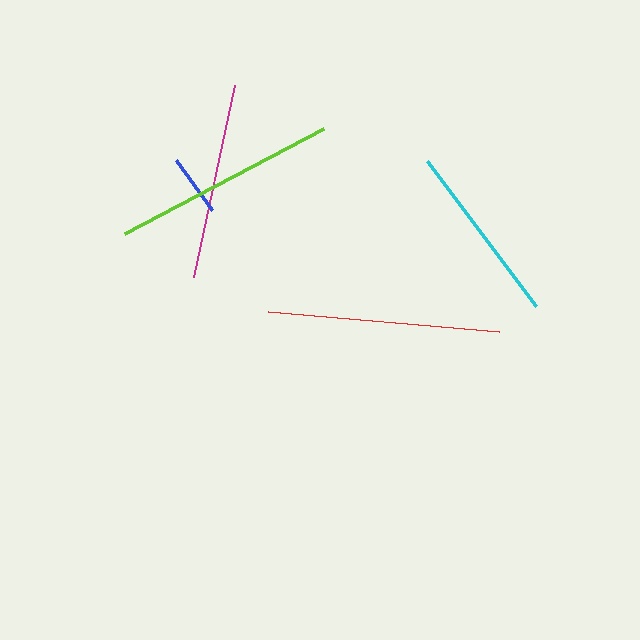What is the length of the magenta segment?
The magenta segment is approximately 196 pixels long.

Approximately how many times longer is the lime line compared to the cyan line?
The lime line is approximately 1.2 times the length of the cyan line.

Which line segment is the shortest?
The blue line is the shortest at approximately 62 pixels.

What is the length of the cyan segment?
The cyan segment is approximately 181 pixels long.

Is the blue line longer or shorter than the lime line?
The lime line is longer than the blue line.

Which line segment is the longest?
The red line is the longest at approximately 232 pixels.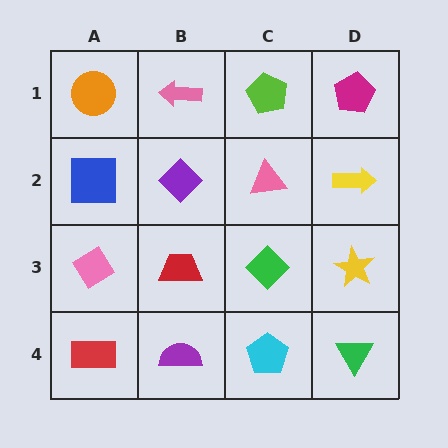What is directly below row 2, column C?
A green diamond.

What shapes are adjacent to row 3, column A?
A blue square (row 2, column A), a red rectangle (row 4, column A), a red trapezoid (row 3, column B).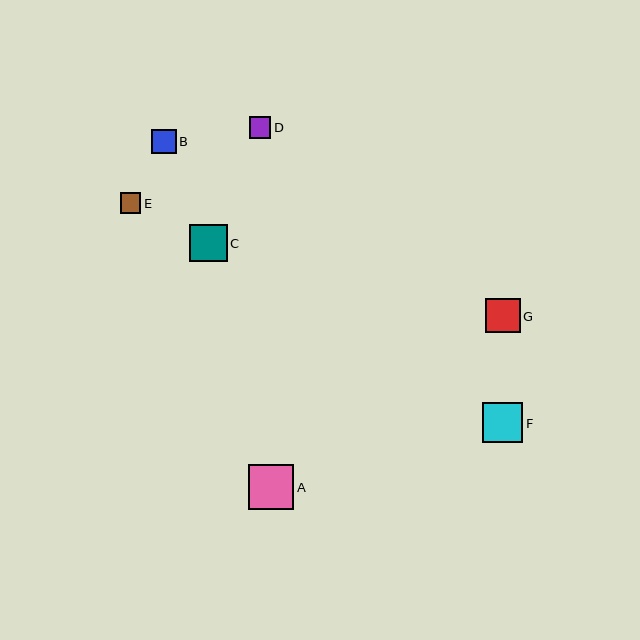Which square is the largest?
Square A is the largest with a size of approximately 45 pixels.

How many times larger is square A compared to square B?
Square A is approximately 1.9 times the size of square B.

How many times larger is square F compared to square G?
Square F is approximately 1.2 times the size of square G.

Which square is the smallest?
Square E is the smallest with a size of approximately 21 pixels.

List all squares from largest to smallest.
From largest to smallest: A, F, C, G, B, D, E.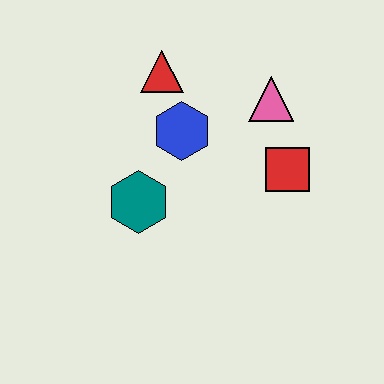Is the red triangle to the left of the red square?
Yes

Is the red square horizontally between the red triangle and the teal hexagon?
No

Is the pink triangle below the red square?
No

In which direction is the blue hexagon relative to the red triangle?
The blue hexagon is below the red triangle.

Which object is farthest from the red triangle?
The red square is farthest from the red triangle.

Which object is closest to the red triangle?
The blue hexagon is closest to the red triangle.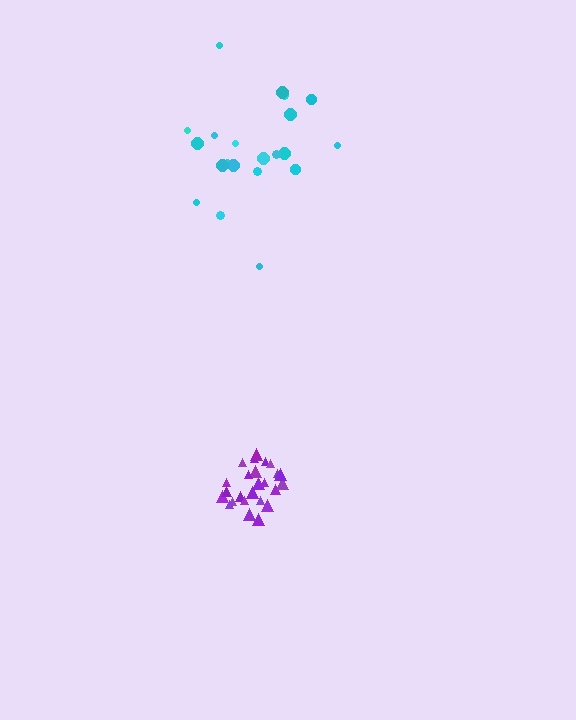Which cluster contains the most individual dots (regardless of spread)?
Purple (25).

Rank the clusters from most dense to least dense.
purple, cyan.